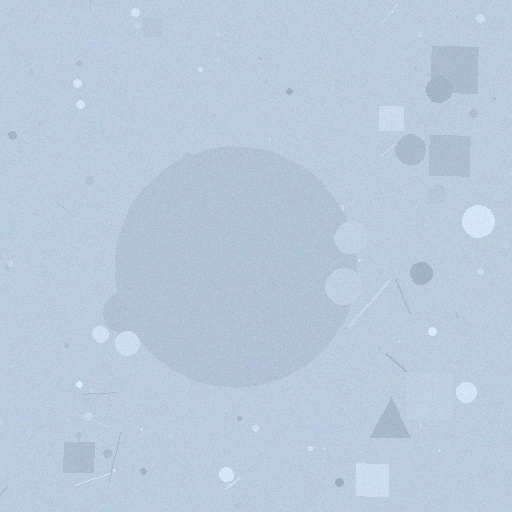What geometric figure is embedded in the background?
A circle is embedded in the background.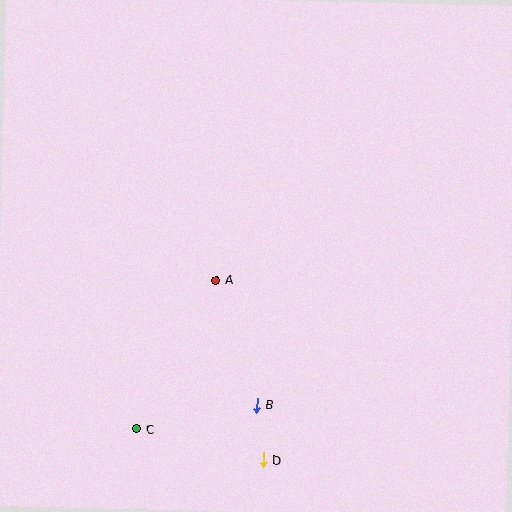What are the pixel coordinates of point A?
Point A is at (216, 280).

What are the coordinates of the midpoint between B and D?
The midpoint between B and D is at (260, 433).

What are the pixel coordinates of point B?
Point B is at (257, 405).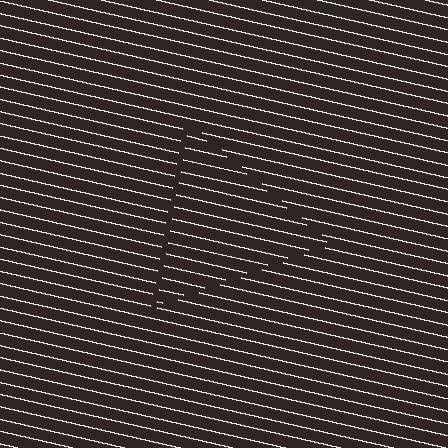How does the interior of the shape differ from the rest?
The interior of the shape contains the same grating, shifted by half a period — the contour is defined by the phase discontinuity where line-ends from the inner and outer gratings abut.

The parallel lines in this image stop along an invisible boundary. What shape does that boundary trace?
An illusory triangle. The interior of the shape contains the same grating, shifted by half a period — the contour is defined by the phase discontinuity where line-ends from the inner and outer gratings abut.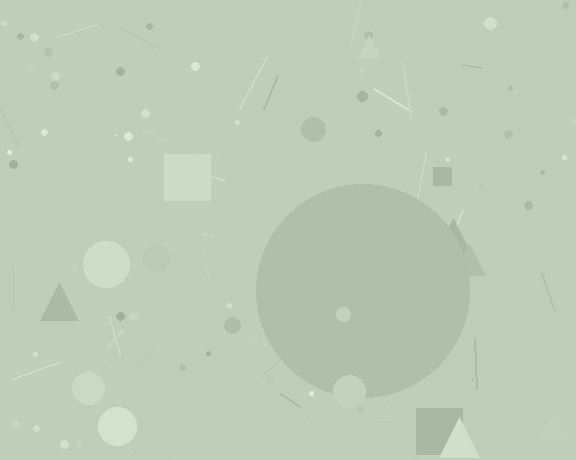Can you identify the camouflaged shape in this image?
The camouflaged shape is a circle.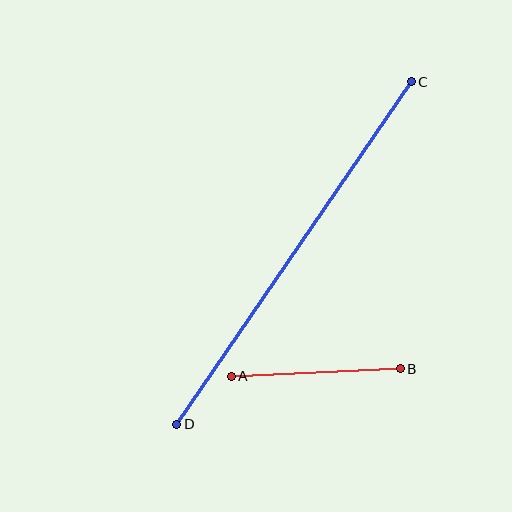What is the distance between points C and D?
The distance is approximately 415 pixels.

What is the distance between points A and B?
The distance is approximately 169 pixels.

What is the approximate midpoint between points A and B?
The midpoint is at approximately (316, 372) pixels.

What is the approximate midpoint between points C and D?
The midpoint is at approximately (294, 253) pixels.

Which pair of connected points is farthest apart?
Points C and D are farthest apart.